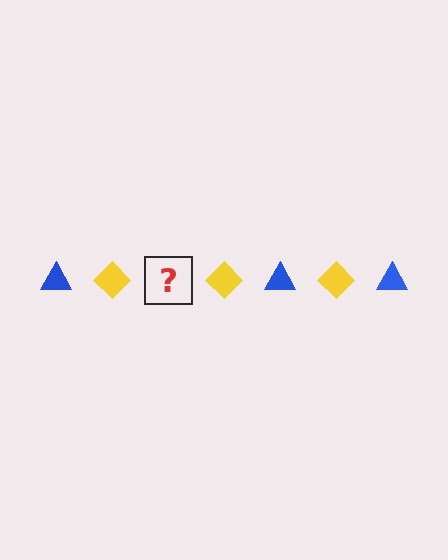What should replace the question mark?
The question mark should be replaced with a blue triangle.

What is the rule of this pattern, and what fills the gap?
The rule is that the pattern alternates between blue triangle and yellow diamond. The gap should be filled with a blue triangle.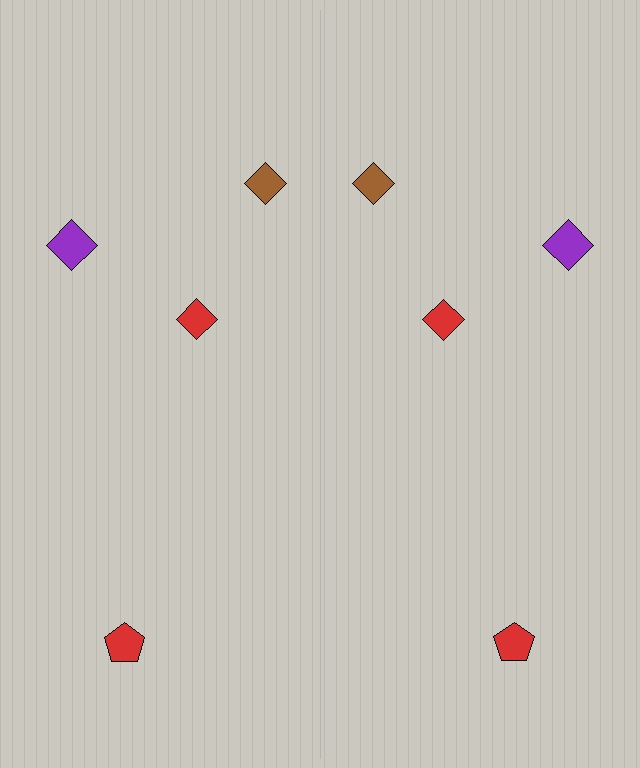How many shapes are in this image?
There are 8 shapes in this image.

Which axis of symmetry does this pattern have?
The pattern has a vertical axis of symmetry running through the center of the image.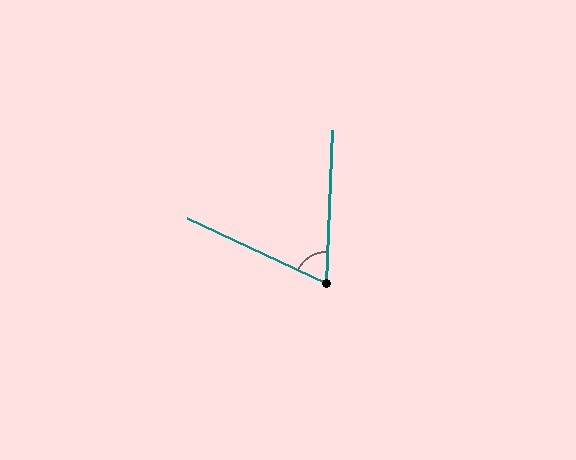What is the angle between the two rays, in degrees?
Approximately 67 degrees.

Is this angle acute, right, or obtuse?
It is acute.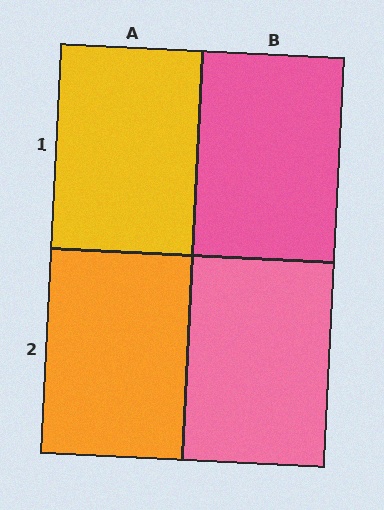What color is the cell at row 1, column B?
Pink.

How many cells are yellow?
1 cell is yellow.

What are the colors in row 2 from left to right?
Orange, pink.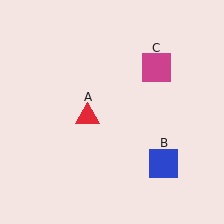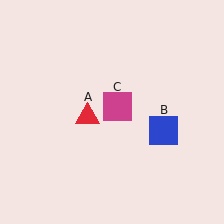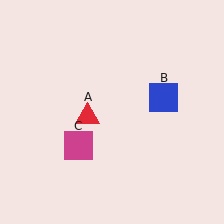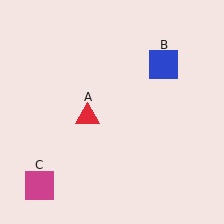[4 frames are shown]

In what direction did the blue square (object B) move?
The blue square (object B) moved up.